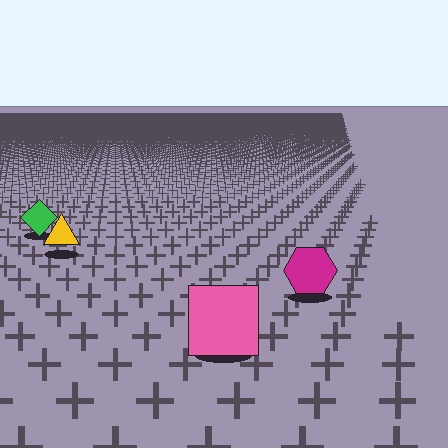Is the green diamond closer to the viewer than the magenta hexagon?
No. The magenta hexagon is closer — you can tell from the texture gradient: the ground texture is coarser near it.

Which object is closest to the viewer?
The pink square is closest. The texture marks near it are larger and more spread out.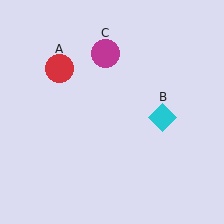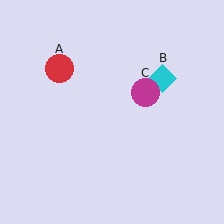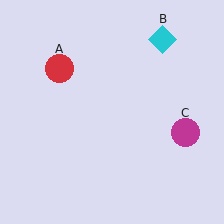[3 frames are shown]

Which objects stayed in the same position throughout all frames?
Red circle (object A) remained stationary.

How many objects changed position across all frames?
2 objects changed position: cyan diamond (object B), magenta circle (object C).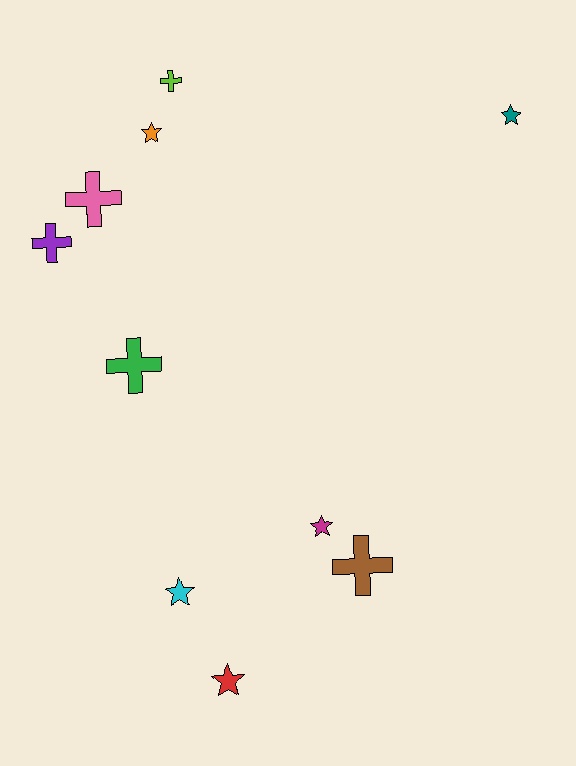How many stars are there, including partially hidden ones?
There are 5 stars.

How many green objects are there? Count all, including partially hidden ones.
There is 1 green object.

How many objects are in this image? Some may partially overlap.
There are 10 objects.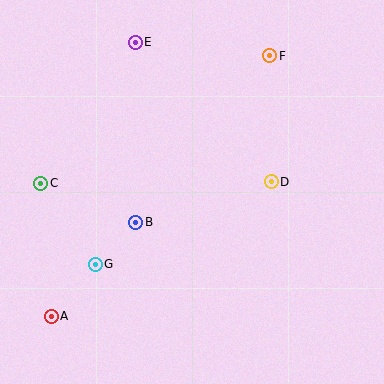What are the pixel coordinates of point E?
Point E is at (135, 42).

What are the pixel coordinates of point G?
Point G is at (95, 264).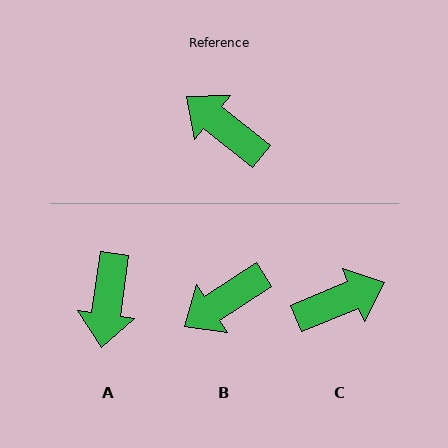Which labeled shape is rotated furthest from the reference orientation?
A, about 121 degrees away.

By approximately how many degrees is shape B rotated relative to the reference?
Approximately 72 degrees counter-clockwise.